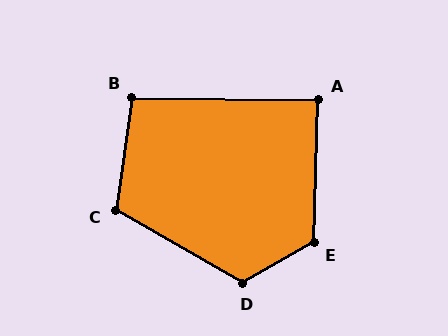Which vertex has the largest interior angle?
E, at approximately 122 degrees.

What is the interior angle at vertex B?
Approximately 97 degrees (obtuse).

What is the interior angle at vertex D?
Approximately 120 degrees (obtuse).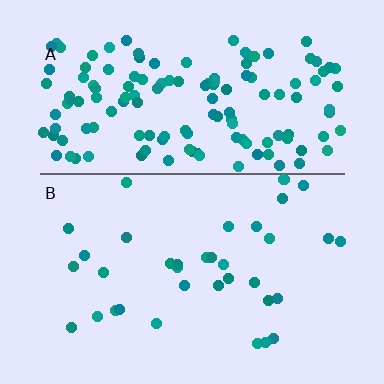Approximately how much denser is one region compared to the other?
Approximately 4.0× — region A over region B.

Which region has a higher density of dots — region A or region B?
A (the top).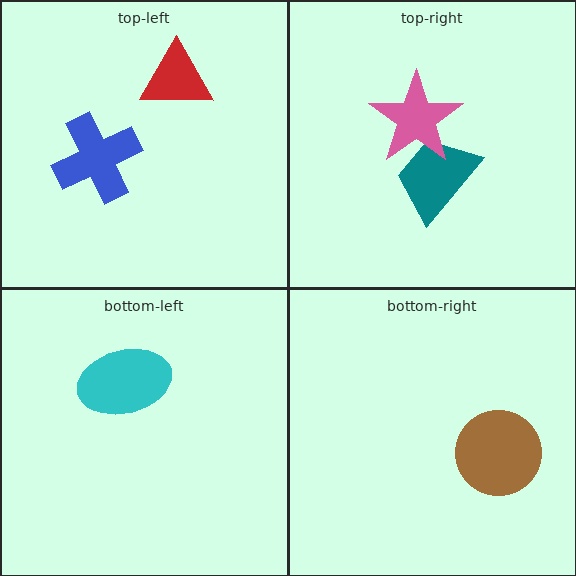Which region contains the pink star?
The top-right region.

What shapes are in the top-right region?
The teal trapezoid, the pink star.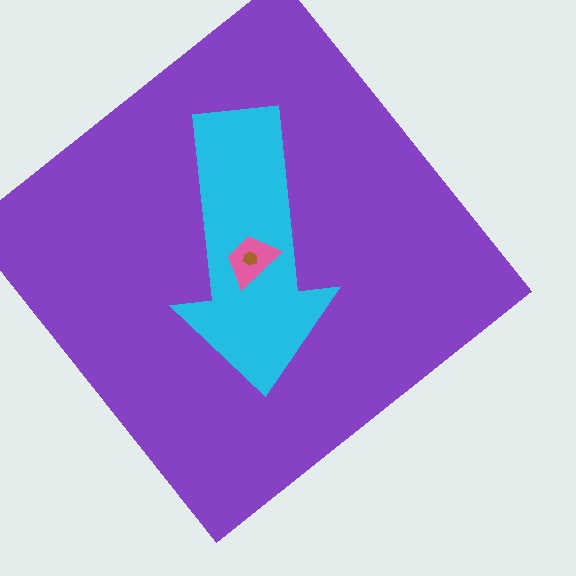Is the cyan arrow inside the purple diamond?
Yes.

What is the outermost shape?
The purple diamond.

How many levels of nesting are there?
4.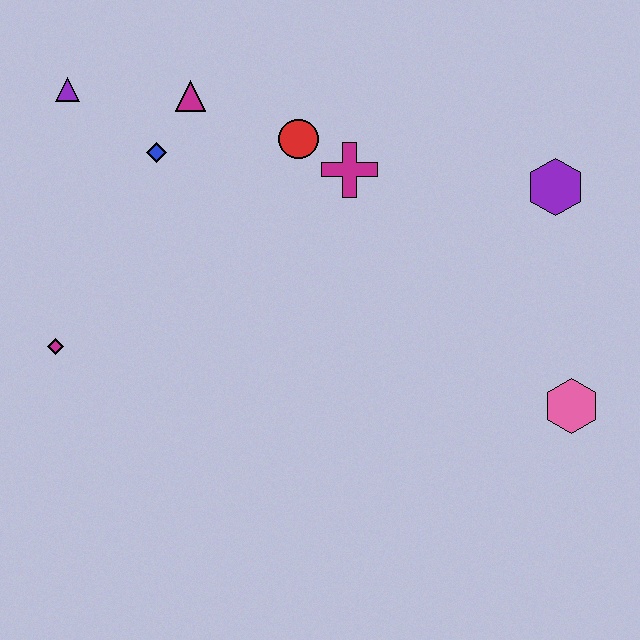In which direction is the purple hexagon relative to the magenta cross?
The purple hexagon is to the right of the magenta cross.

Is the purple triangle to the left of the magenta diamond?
No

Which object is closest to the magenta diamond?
The blue diamond is closest to the magenta diamond.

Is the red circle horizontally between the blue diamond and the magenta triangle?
No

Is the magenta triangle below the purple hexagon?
No